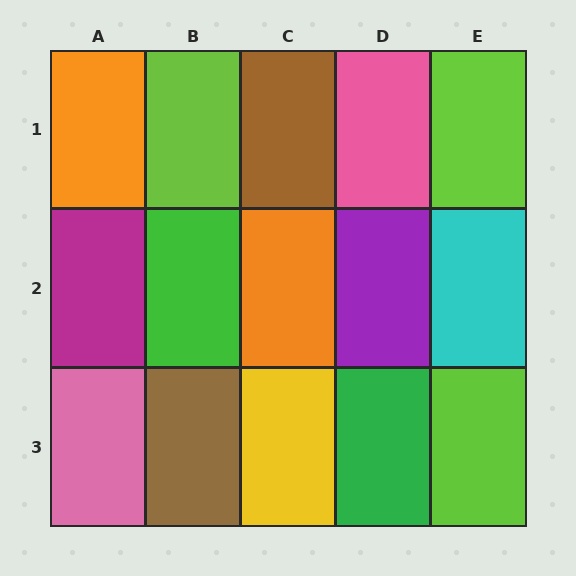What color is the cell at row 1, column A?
Orange.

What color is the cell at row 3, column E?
Lime.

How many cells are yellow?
1 cell is yellow.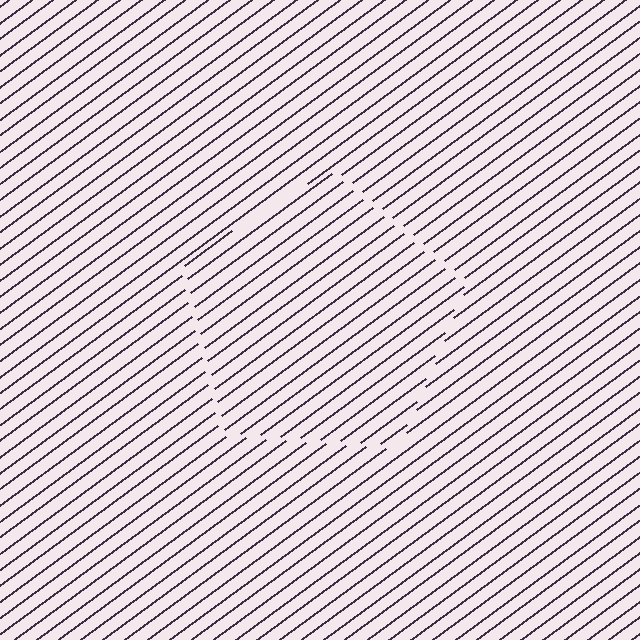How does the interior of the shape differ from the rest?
The interior of the shape contains the same grating, shifted by half a period — the contour is defined by the phase discontinuity where line-ends from the inner and outer gratings abut.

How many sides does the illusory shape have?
5 sides — the line-ends trace a pentagon.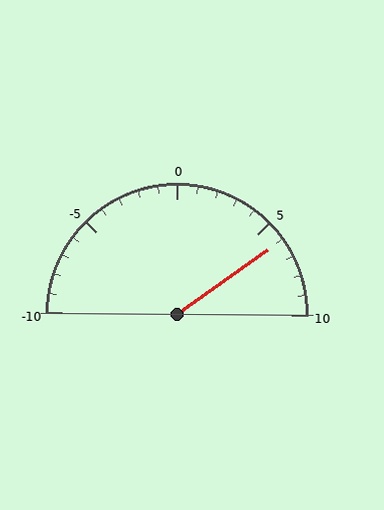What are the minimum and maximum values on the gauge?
The gauge ranges from -10 to 10.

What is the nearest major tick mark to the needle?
The nearest major tick mark is 5.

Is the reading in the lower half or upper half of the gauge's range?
The reading is in the upper half of the range (-10 to 10).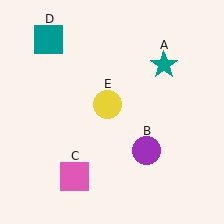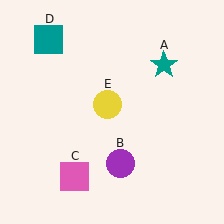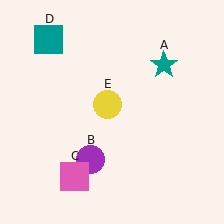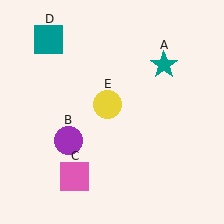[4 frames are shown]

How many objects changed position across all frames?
1 object changed position: purple circle (object B).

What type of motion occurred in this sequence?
The purple circle (object B) rotated clockwise around the center of the scene.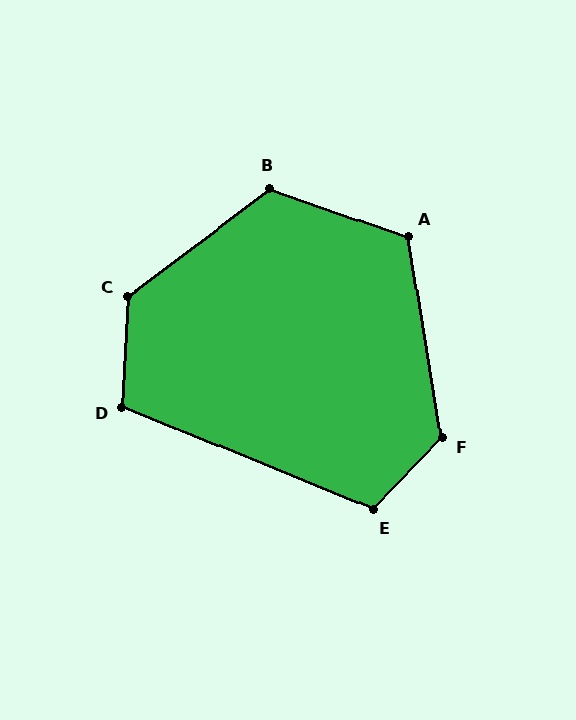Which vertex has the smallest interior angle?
D, at approximately 109 degrees.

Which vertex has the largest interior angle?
C, at approximately 130 degrees.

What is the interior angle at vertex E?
Approximately 111 degrees (obtuse).